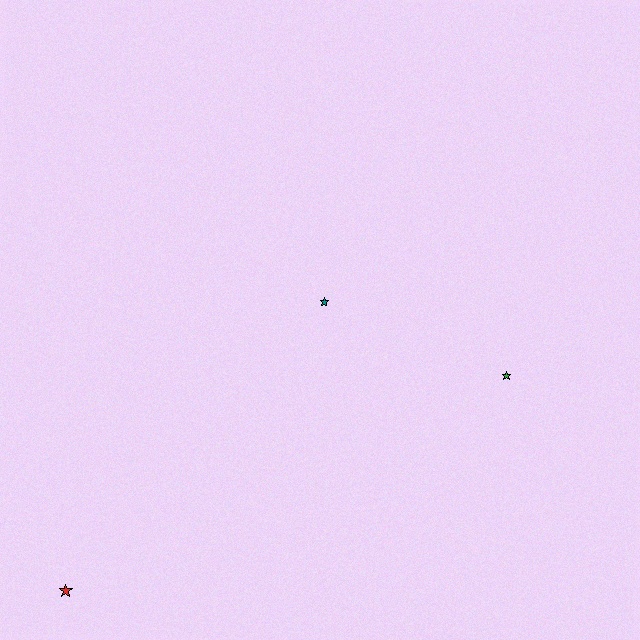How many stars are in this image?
There are 3 stars.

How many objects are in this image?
There are 3 objects.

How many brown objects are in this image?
There are no brown objects.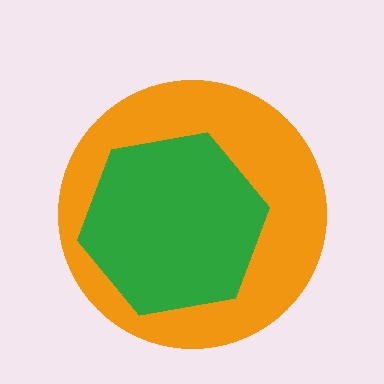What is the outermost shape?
The orange circle.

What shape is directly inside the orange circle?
The green hexagon.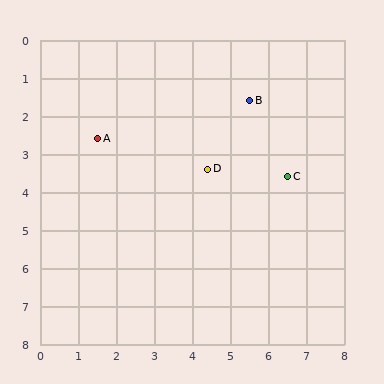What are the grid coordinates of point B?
Point B is at approximately (5.5, 1.6).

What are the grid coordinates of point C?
Point C is at approximately (6.5, 3.6).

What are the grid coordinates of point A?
Point A is at approximately (1.5, 2.6).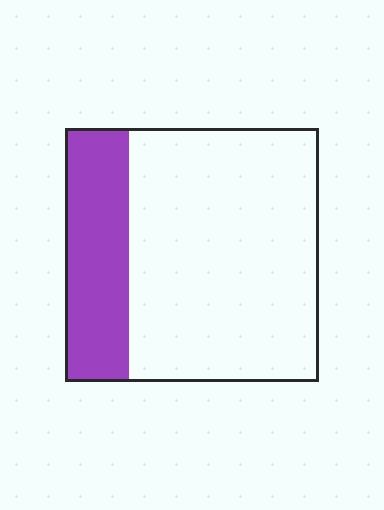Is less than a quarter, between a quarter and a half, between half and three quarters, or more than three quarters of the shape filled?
Between a quarter and a half.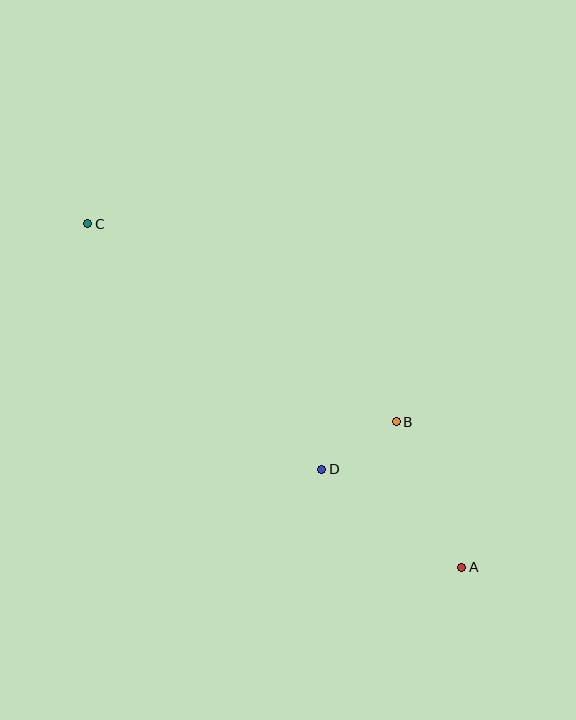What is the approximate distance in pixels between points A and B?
The distance between A and B is approximately 159 pixels.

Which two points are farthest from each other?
Points A and C are farthest from each other.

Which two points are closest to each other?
Points B and D are closest to each other.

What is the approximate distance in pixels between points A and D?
The distance between A and D is approximately 171 pixels.